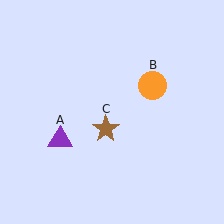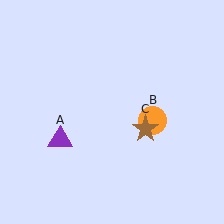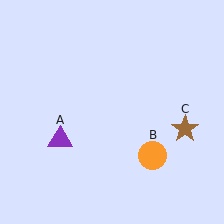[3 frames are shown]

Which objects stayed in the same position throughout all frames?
Purple triangle (object A) remained stationary.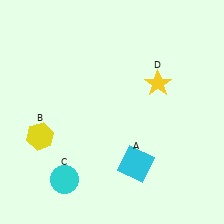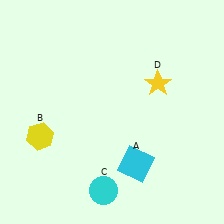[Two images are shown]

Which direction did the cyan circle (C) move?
The cyan circle (C) moved right.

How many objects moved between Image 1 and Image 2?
1 object moved between the two images.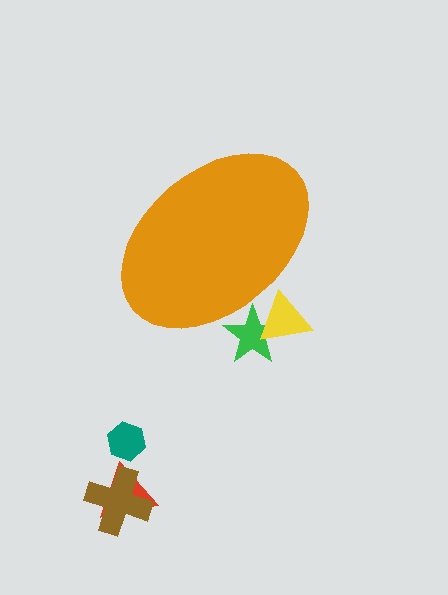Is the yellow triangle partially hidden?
Yes, the yellow triangle is partially hidden behind the orange ellipse.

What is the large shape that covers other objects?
An orange ellipse.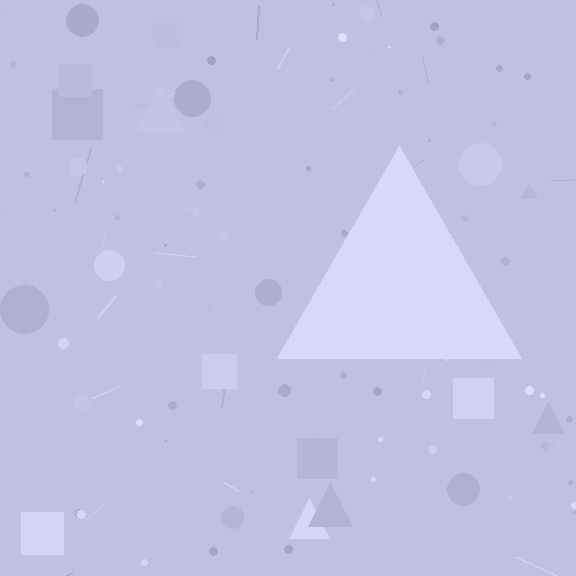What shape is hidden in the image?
A triangle is hidden in the image.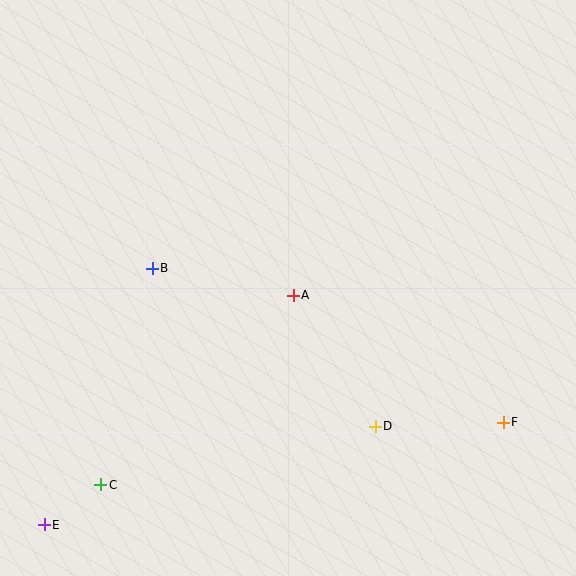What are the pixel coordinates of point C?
Point C is at (101, 485).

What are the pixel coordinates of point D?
Point D is at (375, 426).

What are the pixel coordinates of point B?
Point B is at (152, 268).